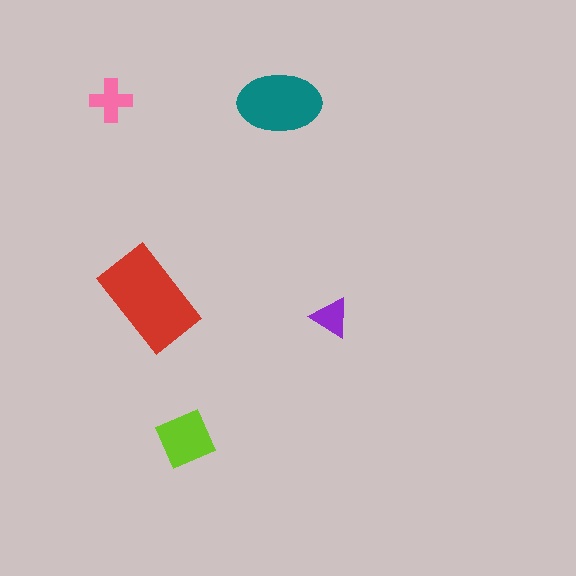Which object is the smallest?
The purple triangle.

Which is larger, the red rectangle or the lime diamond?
The red rectangle.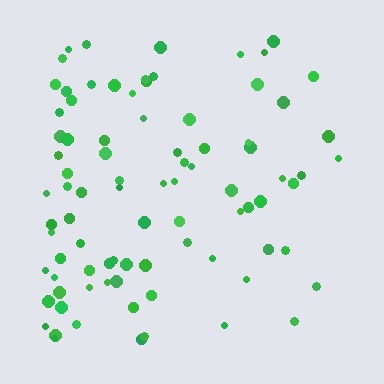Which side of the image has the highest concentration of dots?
The left.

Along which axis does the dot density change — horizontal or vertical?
Horizontal.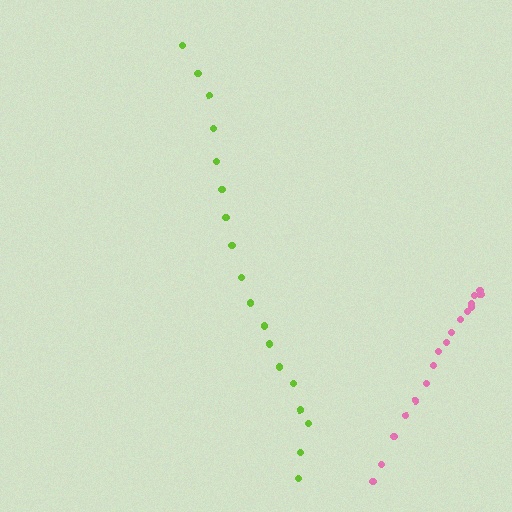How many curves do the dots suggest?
There are 2 distinct paths.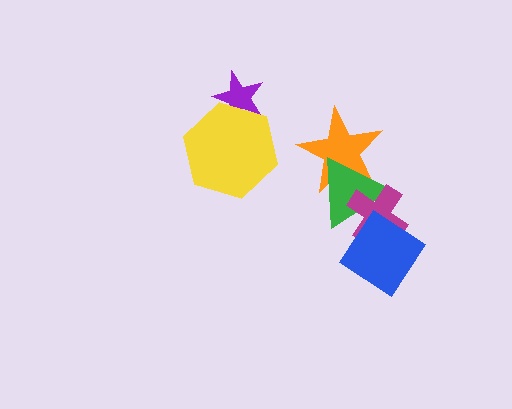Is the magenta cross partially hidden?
Yes, it is partially covered by another shape.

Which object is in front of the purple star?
The yellow hexagon is in front of the purple star.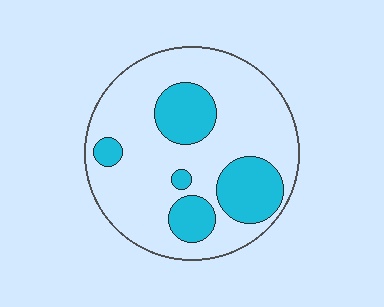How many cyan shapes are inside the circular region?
5.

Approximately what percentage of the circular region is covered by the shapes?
Approximately 25%.